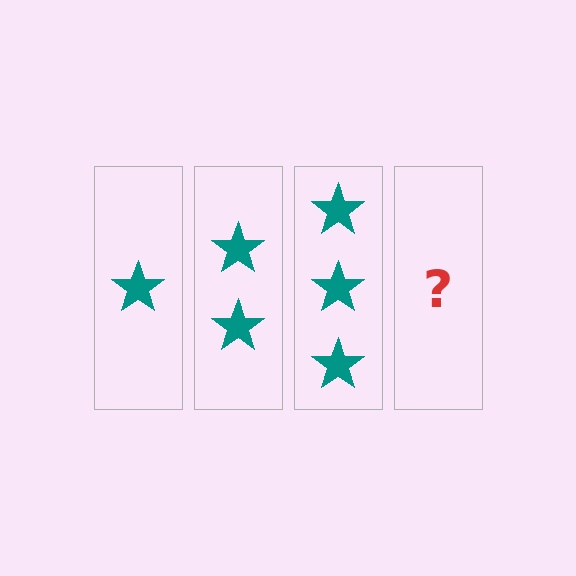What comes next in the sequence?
The next element should be 4 stars.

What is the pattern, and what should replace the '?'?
The pattern is that each step adds one more star. The '?' should be 4 stars.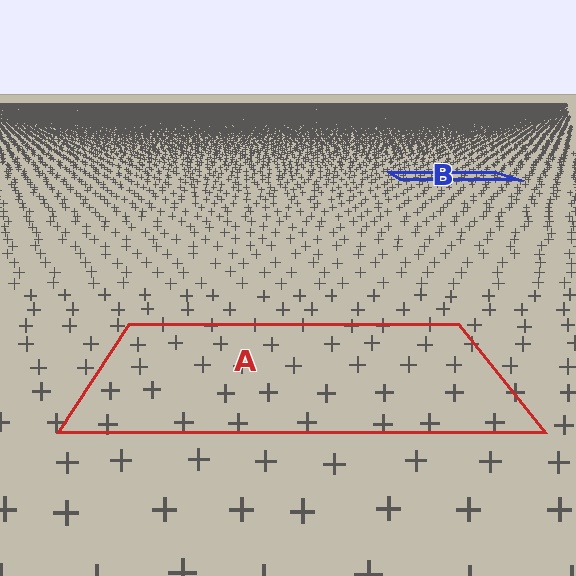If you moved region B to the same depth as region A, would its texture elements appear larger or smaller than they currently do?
They would appear larger. At a closer depth, the same texture elements are projected at a bigger on-screen size.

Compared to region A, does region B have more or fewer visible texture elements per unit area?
Region B has more texture elements per unit area — they are packed more densely because it is farther away.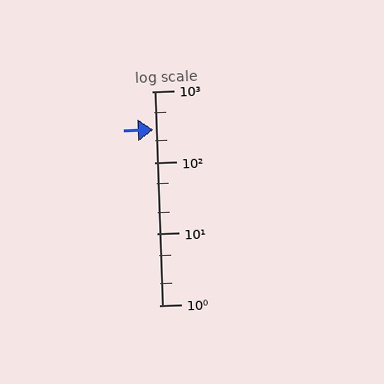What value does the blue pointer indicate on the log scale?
The pointer indicates approximately 290.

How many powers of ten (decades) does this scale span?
The scale spans 3 decades, from 1 to 1000.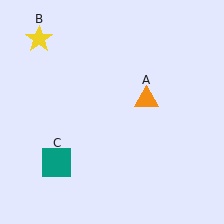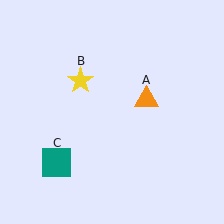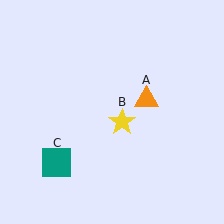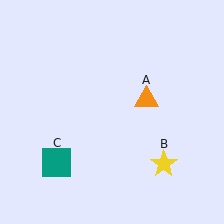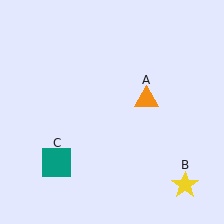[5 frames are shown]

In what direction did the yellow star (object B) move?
The yellow star (object B) moved down and to the right.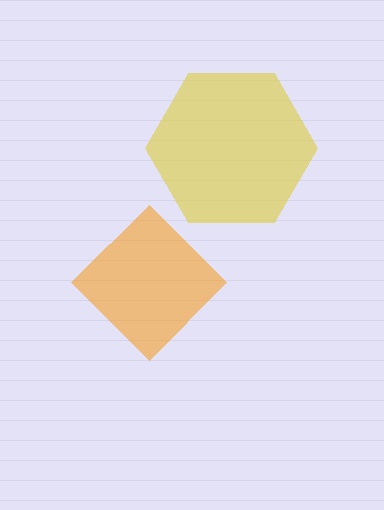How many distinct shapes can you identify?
There are 2 distinct shapes: a yellow hexagon, an orange diamond.